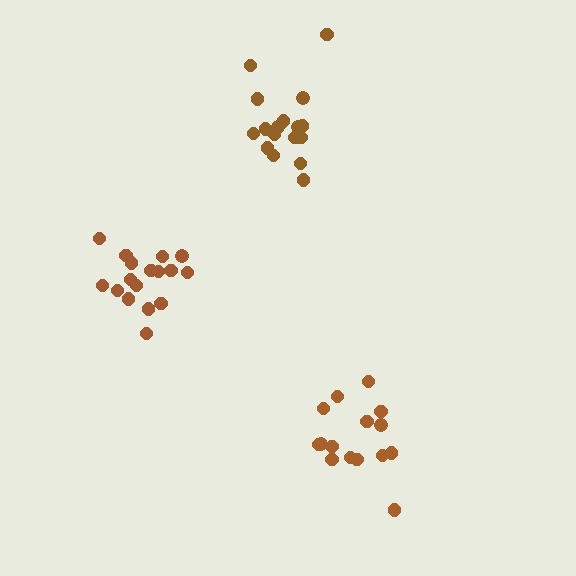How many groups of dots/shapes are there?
There are 3 groups.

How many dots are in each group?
Group 1: 17 dots, Group 2: 15 dots, Group 3: 17 dots (49 total).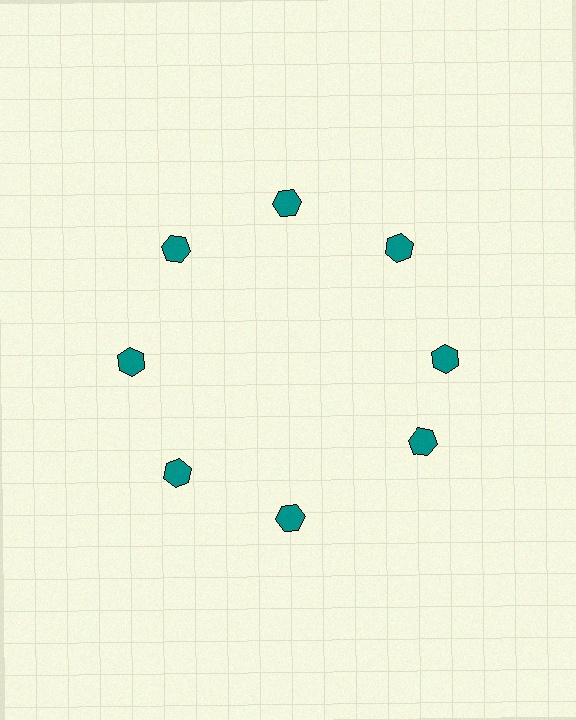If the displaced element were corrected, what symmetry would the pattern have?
It would have 8-fold rotational symmetry — the pattern would map onto itself every 45 degrees.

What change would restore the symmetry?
The symmetry would be restored by rotating it back into even spacing with its neighbors so that all 8 hexagons sit at equal angles and equal distance from the center.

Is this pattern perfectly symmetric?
No. The 8 teal hexagons are arranged in a ring, but one element near the 4 o'clock position is rotated out of alignment along the ring, breaking the 8-fold rotational symmetry.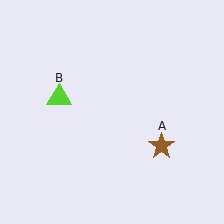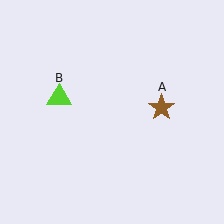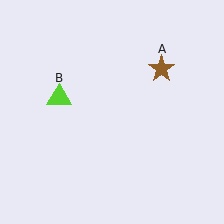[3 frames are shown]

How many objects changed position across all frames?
1 object changed position: brown star (object A).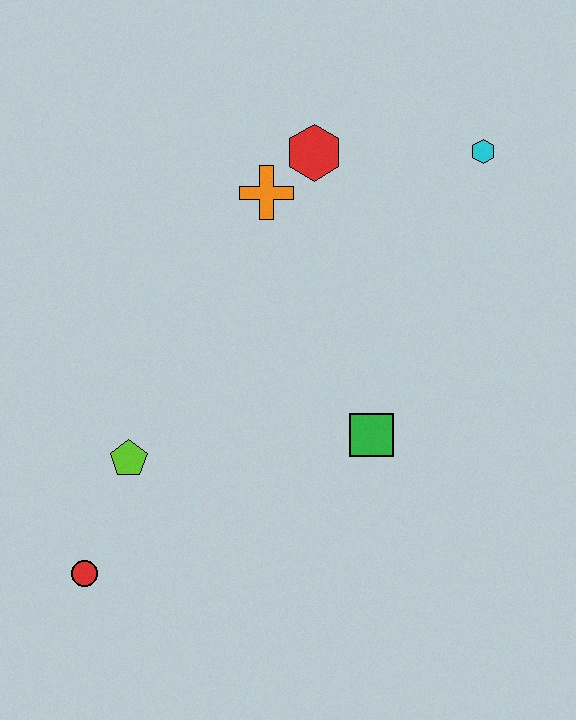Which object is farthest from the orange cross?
The red circle is farthest from the orange cross.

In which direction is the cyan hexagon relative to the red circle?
The cyan hexagon is above the red circle.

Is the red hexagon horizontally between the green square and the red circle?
Yes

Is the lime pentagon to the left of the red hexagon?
Yes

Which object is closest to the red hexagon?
The orange cross is closest to the red hexagon.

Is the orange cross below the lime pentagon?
No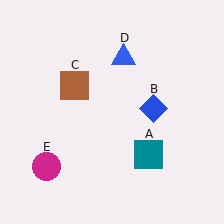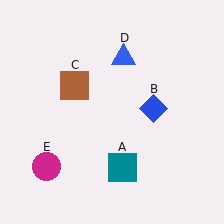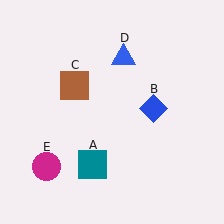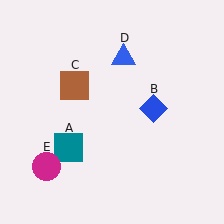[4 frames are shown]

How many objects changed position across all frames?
1 object changed position: teal square (object A).